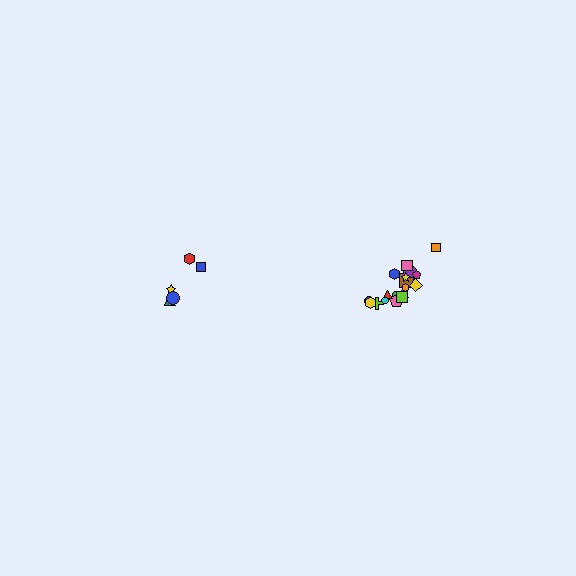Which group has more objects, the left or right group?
The right group.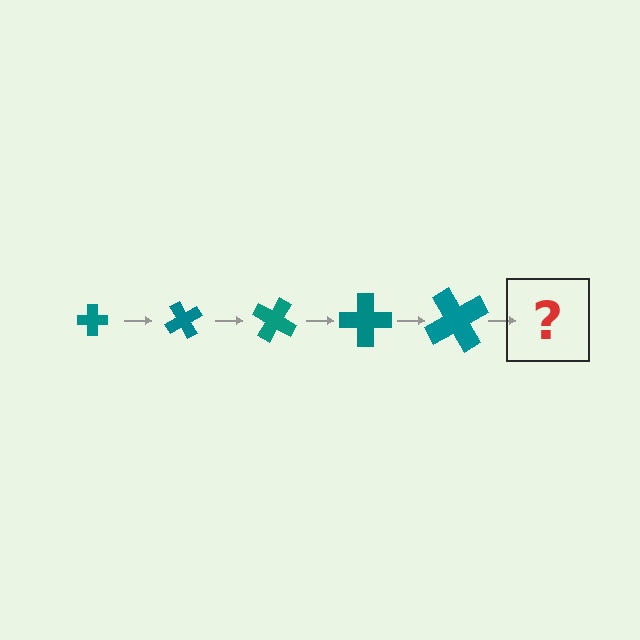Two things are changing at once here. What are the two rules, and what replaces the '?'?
The two rules are that the cross grows larger each step and it rotates 60 degrees each step. The '?' should be a cross, larger than the previous one and rotated 300 degrees from the start.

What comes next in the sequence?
The next element should be a cross, larger than the previous one and rotated 300 degrees from the start.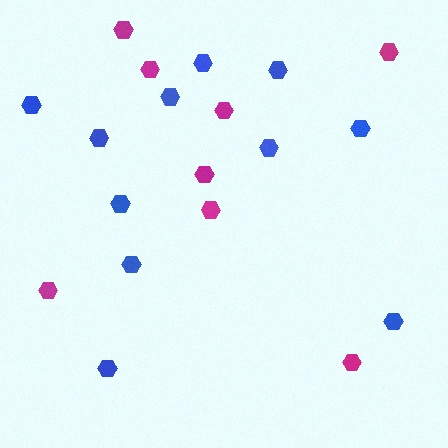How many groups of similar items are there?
There are 2 groups: one group of magenta hexagons (8) and one group of blue hexagons (11).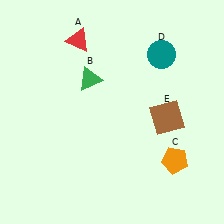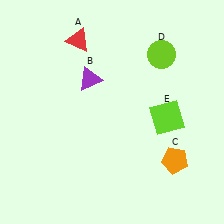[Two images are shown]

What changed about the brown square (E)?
In Image 1, E is brown. In Image 2, it changed to lime.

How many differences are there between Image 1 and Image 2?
There are 3 differences between the two images.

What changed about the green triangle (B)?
In Image 1, B is green. In Image 2, it changed to purple.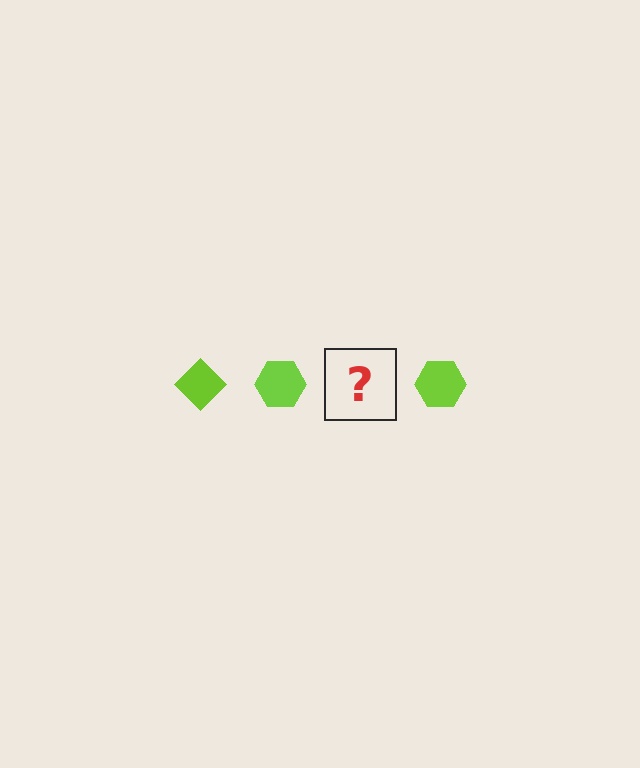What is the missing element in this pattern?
The missing element is a lime diamond.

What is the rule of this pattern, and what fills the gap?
The rule is that the pattern cycles through diamond, hexagon shapes in lime. The gap should be filled with a lime diamond.